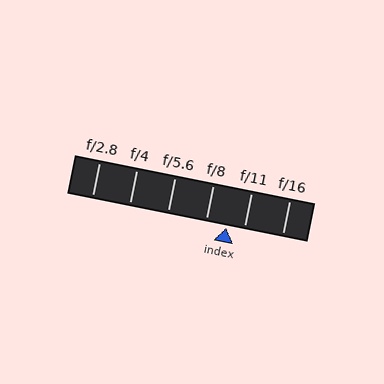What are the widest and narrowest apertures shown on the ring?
The widest aperture shown is f/2.8 and the narrowest is f/16.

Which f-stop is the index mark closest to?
The index mark is closest to f/11.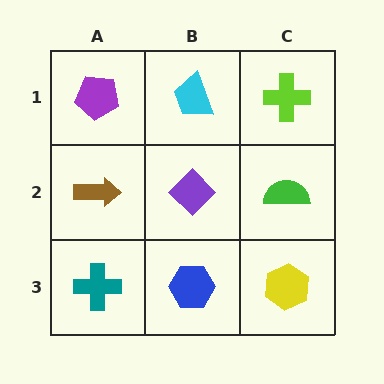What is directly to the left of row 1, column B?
A purple pentagon.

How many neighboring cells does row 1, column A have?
2.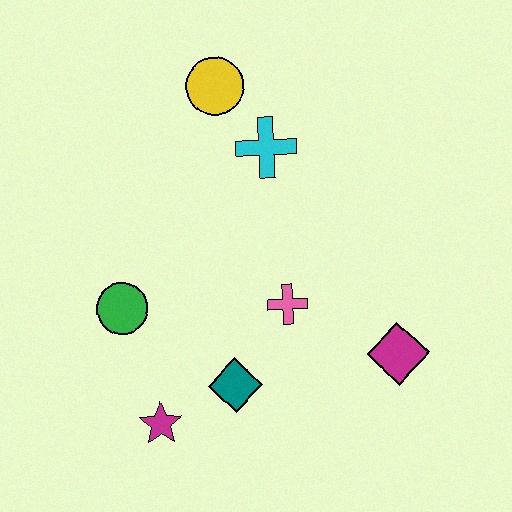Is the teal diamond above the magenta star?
Yes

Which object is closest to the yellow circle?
The cyan cross is closest to the yellow circle.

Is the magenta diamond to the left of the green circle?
No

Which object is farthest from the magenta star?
The yellow circle is farthest from the magenta star.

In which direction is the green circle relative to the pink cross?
The green circle is to the left of the pink cross.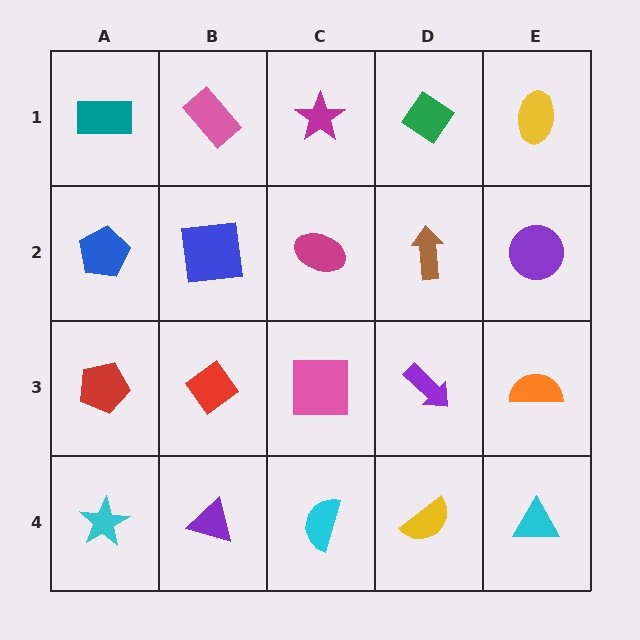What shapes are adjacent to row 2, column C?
A magenta star (row 1, column C), a pink square (row 3, column C), a blue square (row 2, column B), a brown arrow (row 2, column D).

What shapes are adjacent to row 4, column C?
A pink square (row 3, column C), a purple triangle (row 4, column B), a yellow semicircle (row 4, column D).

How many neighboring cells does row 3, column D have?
4.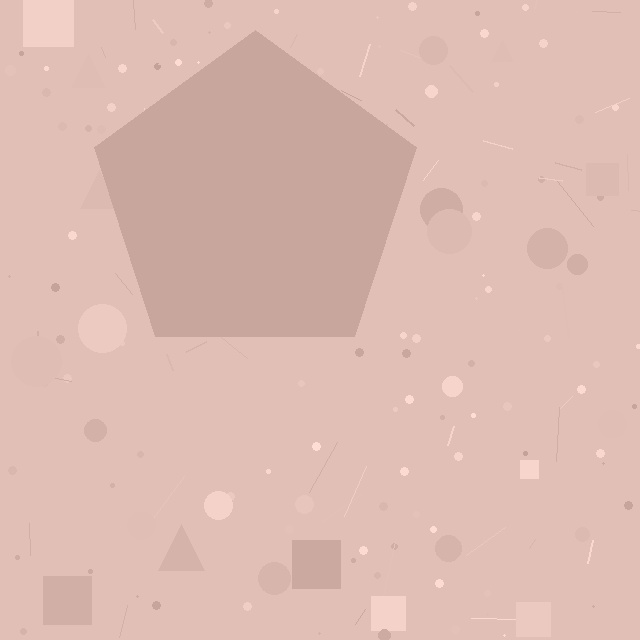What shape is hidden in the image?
A pentagon is hidden in the image.